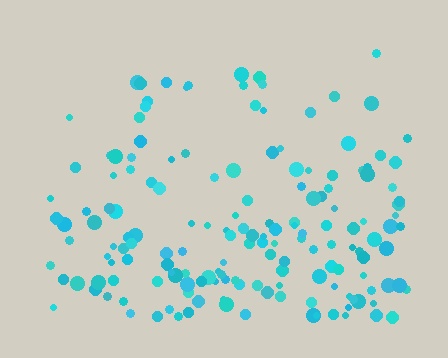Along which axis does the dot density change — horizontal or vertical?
Vertical.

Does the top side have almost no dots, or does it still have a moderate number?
Still a moderate number, just noticeably fewer than the bottom.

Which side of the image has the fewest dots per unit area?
The top.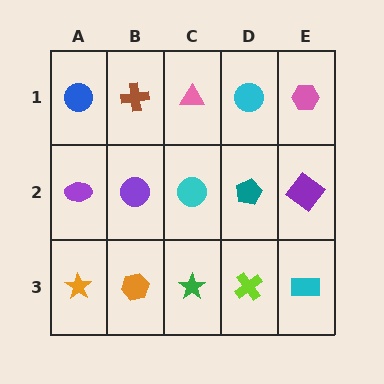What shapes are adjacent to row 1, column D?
A teal pentagon (row 2, column D), a pink triangle (row 1, column C), a pink hexagon (row 1, column E).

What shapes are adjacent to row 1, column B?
A purple circle (row 2, column B), a blue circle (row 1, column A), a pink triangle (row 1, column C).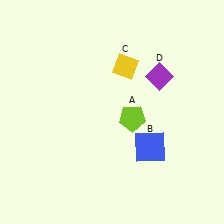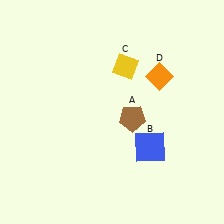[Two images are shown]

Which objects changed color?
A changed from lime to brown. D changed from purple to orange.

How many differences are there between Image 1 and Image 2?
There are 2 differences between the two images.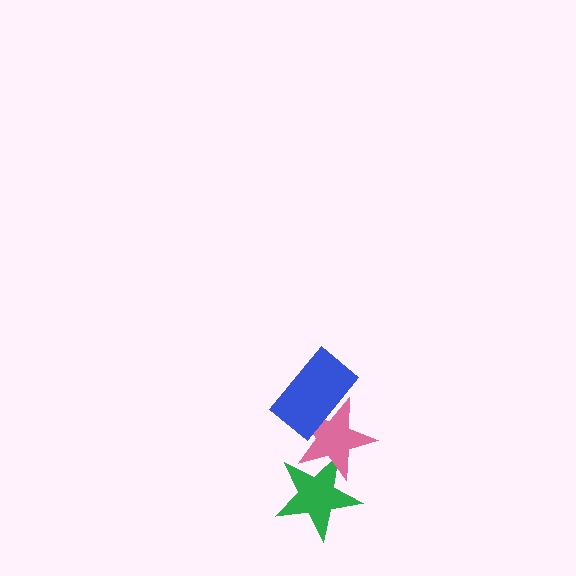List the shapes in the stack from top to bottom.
From top to bottom: the blue rectangle, the pink star, the green star.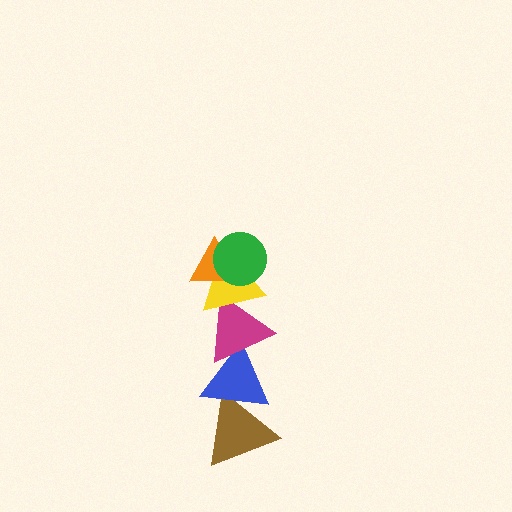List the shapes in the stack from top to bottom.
From top to bottom: the green circle, the orange triangle, the yellow triangle, the magenta triangle, the blue triangle, the brown triangle.